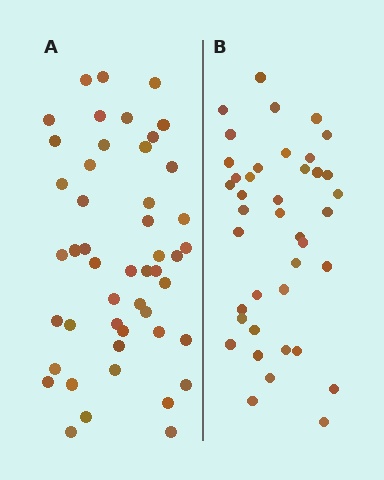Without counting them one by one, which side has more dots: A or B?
Region A (the left region) has more dots.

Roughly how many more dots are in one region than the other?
Region A has roughly 8 or so more dots than region B.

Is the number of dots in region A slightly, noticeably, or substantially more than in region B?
Region A has only slightly more — the two regions are fairly close. The ratio is roughly 1.2 to 1.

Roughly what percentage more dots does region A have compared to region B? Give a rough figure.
About 20% more.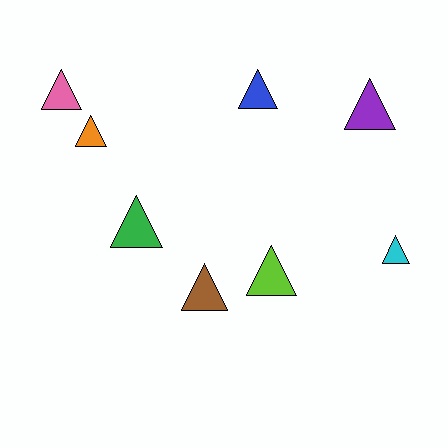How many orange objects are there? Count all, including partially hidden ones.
There is 1 orange object.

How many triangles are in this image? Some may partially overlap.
There are 8 triangles.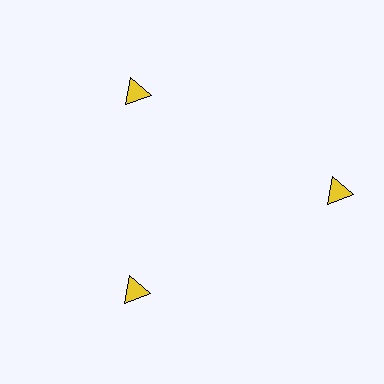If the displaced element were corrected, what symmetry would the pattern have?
It would have 3-fold rotational symmetry — the pattern would map onto itself every 120 degrees.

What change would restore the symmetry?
The symmetry would be restored by moving it inward, back onto the ring so that all 3 triangles sit at equal angles and equal distance from the center.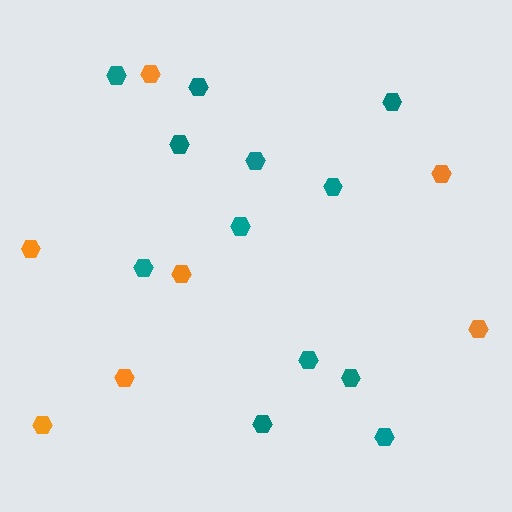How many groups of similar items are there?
There are 2 groups: one group of orange hexagons (7) and one group of teal hexagons (12).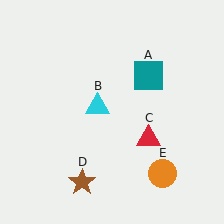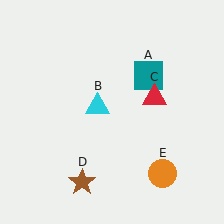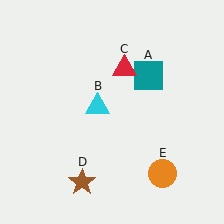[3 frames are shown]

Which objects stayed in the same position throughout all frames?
Teal square (object A) and cyan triangle (object B) and brown star (object D) and orange circle (object E) remained stationary.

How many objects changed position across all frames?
1 object changed position: red triangle (object C).